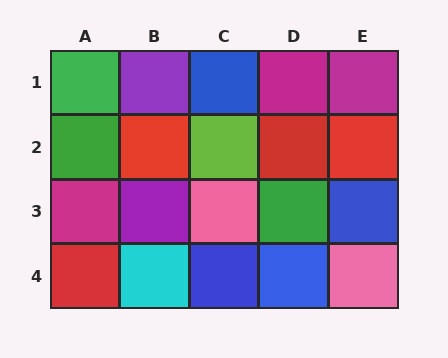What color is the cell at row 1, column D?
Magenta.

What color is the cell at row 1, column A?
Green.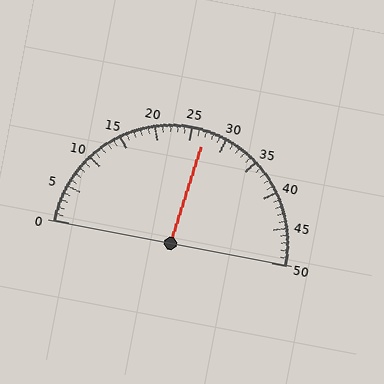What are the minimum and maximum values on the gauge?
The gauge ranges from 0 to 50.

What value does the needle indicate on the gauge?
The needle indicates approximately 27.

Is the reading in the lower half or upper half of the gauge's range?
The reading is in the upper half of the range (0 to 50).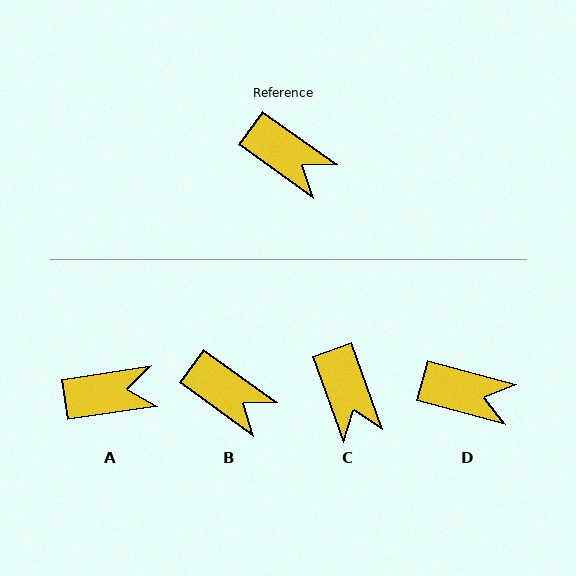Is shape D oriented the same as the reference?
No, it is off by about 21 degrees.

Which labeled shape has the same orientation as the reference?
B.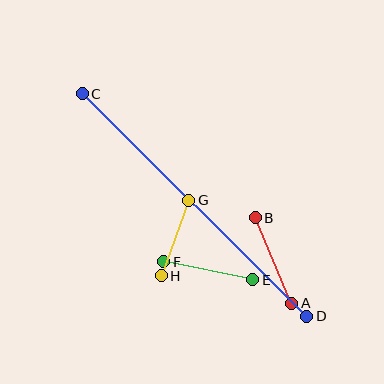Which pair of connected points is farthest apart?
Points C and D are farthest apart.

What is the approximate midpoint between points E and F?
The midpoint is at approximately (208, 271) pixels.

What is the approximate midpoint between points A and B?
The midpoint is at approximately (273, 261) pixels.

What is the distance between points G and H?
The distance is approximately 81 pixels.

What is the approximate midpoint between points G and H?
The midpoint is at approximately (175, 238) pixels.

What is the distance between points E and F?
The distance is approximately 91 pixels.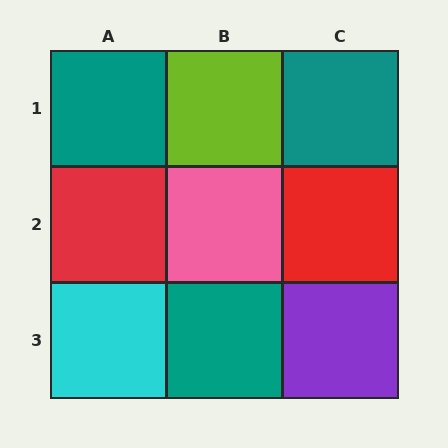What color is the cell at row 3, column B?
Teal.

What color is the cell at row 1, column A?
Teal.